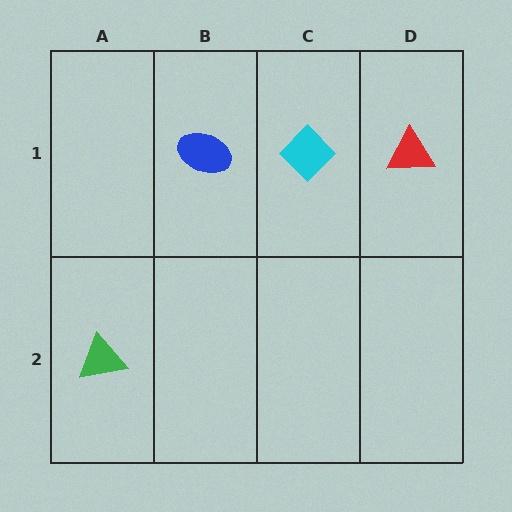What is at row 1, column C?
A cyan diamond.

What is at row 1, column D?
A red triangle.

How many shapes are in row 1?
3 shapes.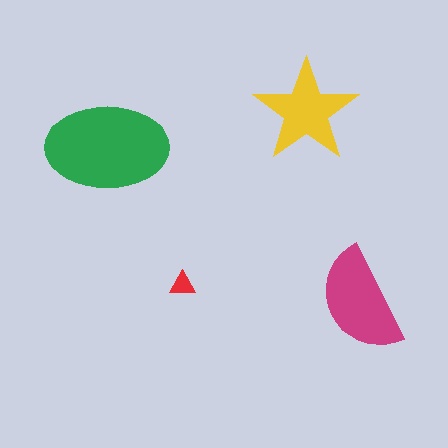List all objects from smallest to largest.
The red triangle, the yellow star, the magenta semicircle, the green ellipse.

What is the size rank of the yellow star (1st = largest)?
3rd.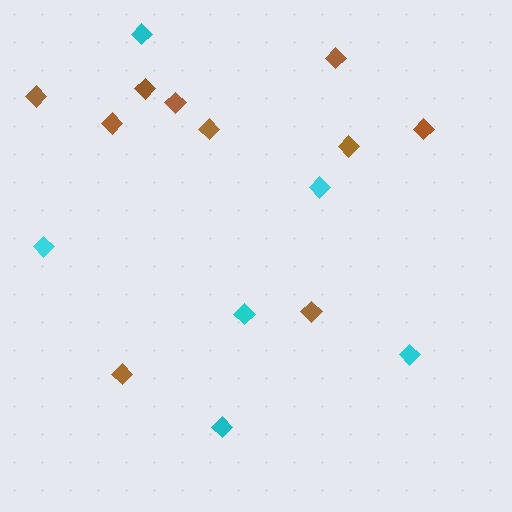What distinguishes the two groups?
There are 2 groups: one group of cyan diamonds (6) and one group of brown diamonds (10).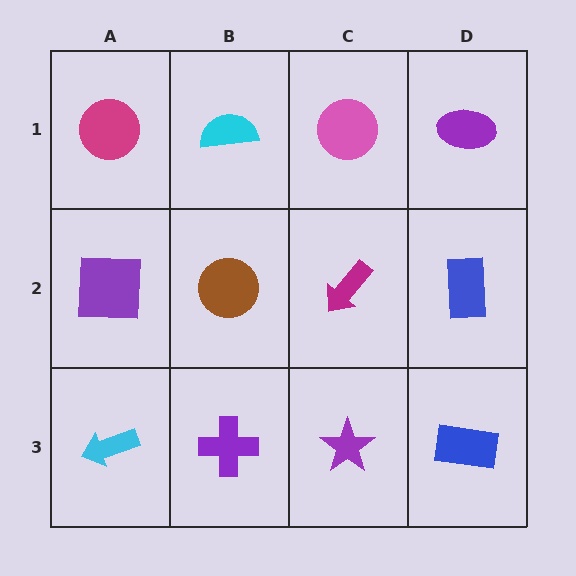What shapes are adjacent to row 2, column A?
A magenta circle (row 1, column A), a cyan arrow (row 3, column A), a brown circle (row 2, column B).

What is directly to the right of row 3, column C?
A blue rectangle.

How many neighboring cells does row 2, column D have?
3.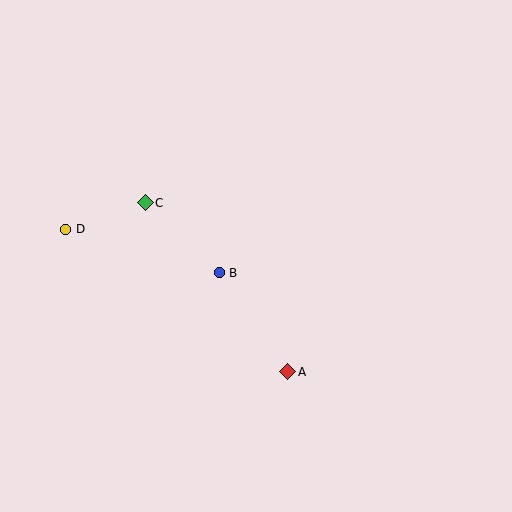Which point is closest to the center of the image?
Point B at (219, 273) is closest to the center.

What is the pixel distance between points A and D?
The distance between A and D is 264 pixels.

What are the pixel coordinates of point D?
Point D is at (66, 229).